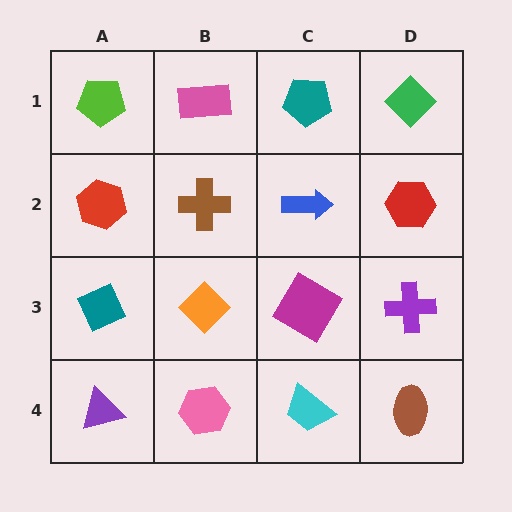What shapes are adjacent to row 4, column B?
An orange diamond (row 3, column B), a purple triangle (row 4, column A), a cyan trapezoid (row 4, column C).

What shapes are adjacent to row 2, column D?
A green diamond (row 1, column D), a purple cross (row 3, column D), a blue arrow (row 2, column C).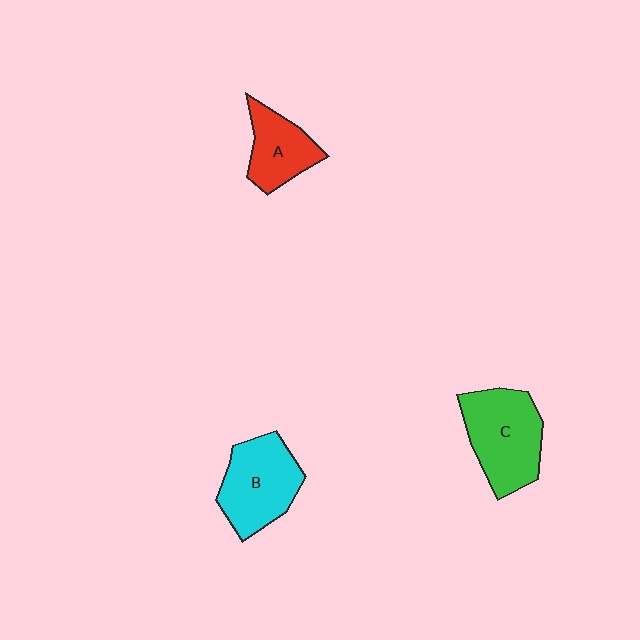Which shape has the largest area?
Shape C (green).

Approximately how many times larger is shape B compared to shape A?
Approximately 1.4 times.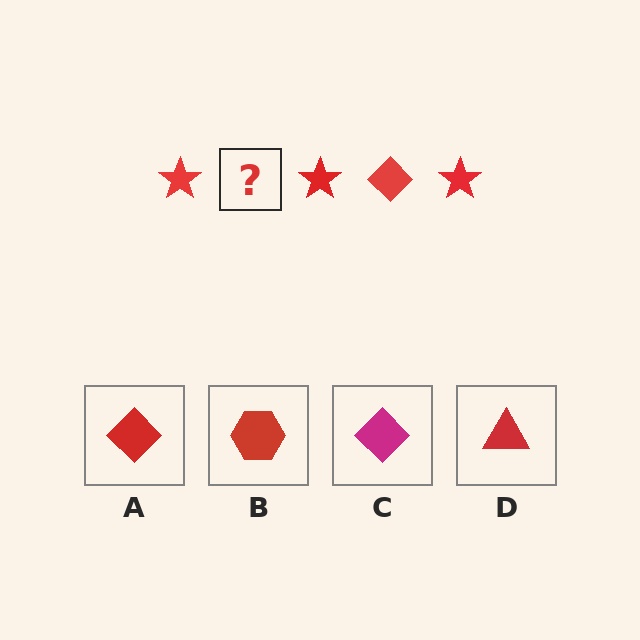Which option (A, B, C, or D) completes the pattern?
A.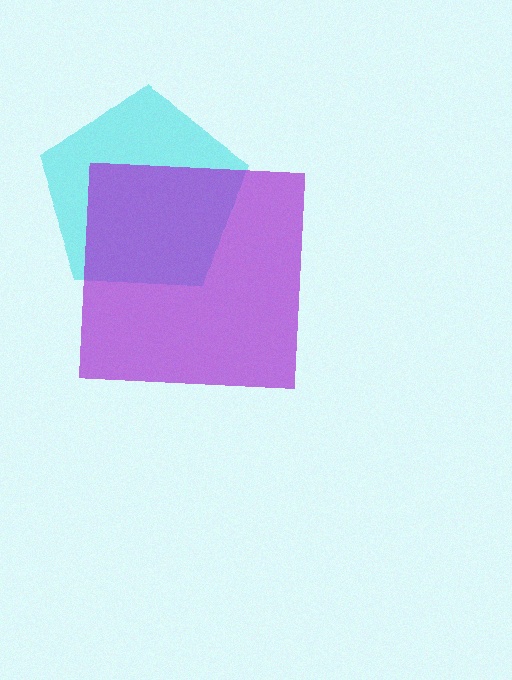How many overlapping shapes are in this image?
There are 2 overlapping shapes in the image.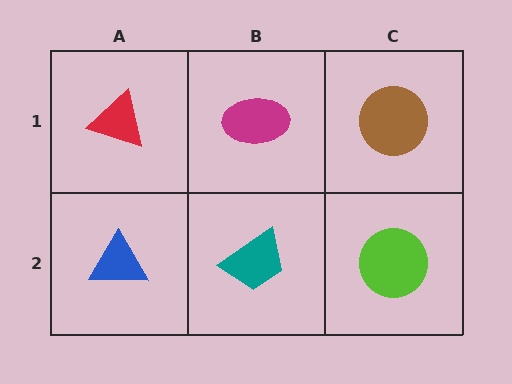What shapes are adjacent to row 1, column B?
A teal trapezoid (row 2, column B), a red triangle (row 1, column A), a brown circle (row 1, column C).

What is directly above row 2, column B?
A magenta ellipse.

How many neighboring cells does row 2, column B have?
3.